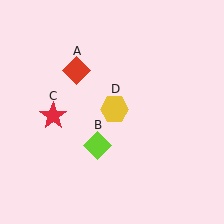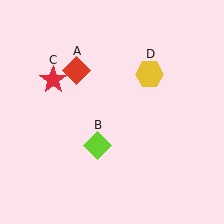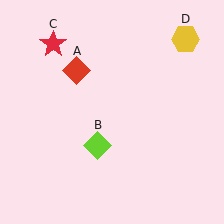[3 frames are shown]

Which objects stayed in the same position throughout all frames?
Red diamond (object A) and lime diamond (object B) remained stationary.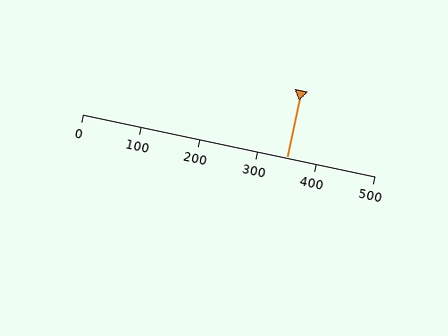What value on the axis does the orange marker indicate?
The marker indicates approximately 350.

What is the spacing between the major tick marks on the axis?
The major ticks are spaced 100 apart.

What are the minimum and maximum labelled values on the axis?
The axis runs from 0 to 500.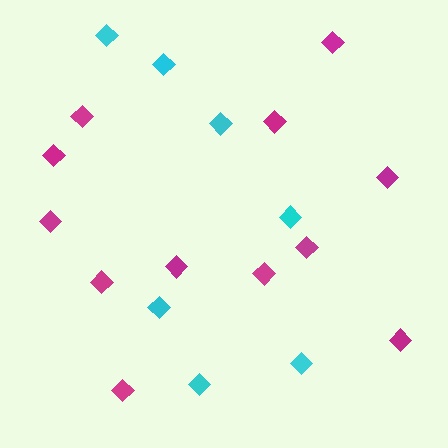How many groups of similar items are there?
There are 2 groups: one group of cyan diamonds (7) and one group of magenta diamonds (12).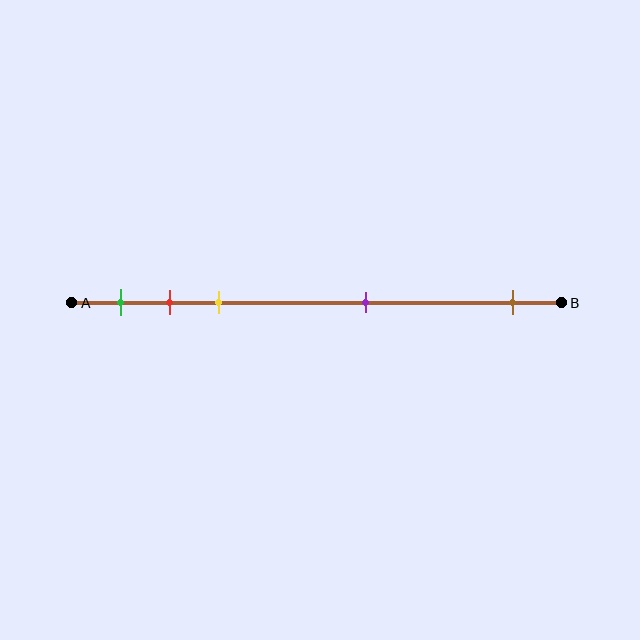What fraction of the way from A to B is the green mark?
The green mark is approximately 10% (0.1) of the way from A to B.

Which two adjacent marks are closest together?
The red and yellow marks are the closest adjacent pair.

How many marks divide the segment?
There are 5 marks dividing the segment.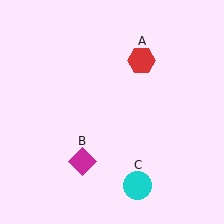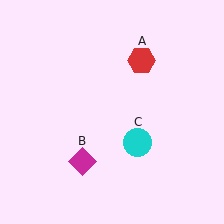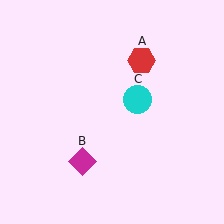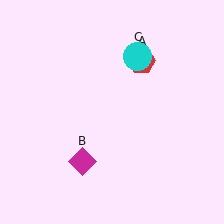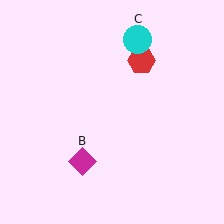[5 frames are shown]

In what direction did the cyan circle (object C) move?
The cyan circle (object C) moved up.